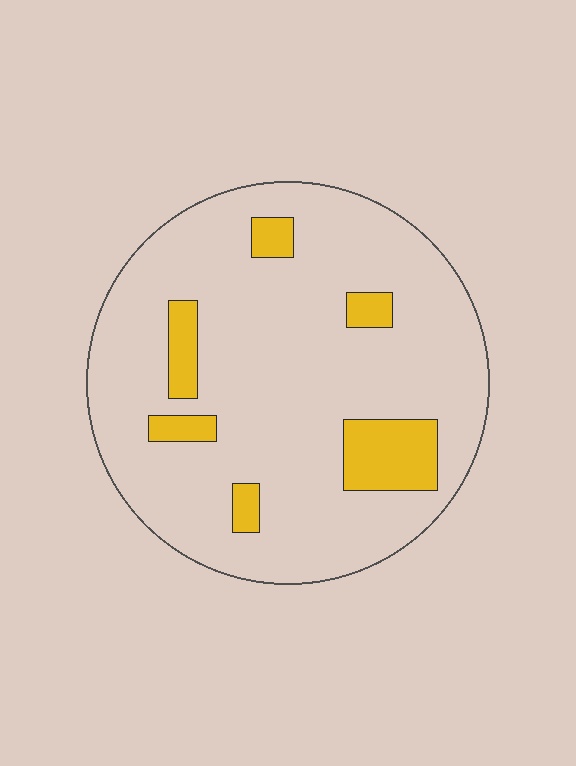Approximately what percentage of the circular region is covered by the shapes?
Approximately 15%.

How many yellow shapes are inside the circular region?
6.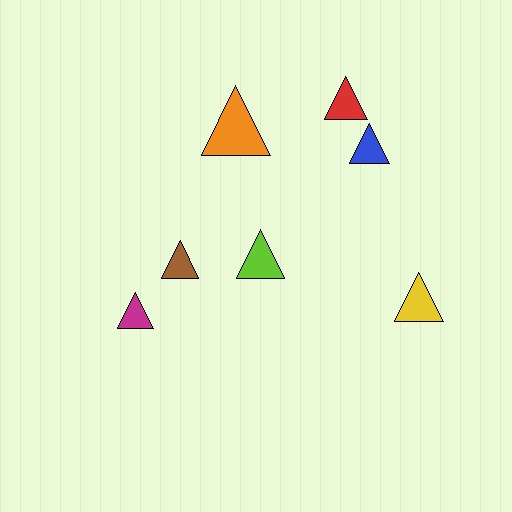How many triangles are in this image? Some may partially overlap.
There are 7 triangles.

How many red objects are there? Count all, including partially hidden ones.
There is 1 red object.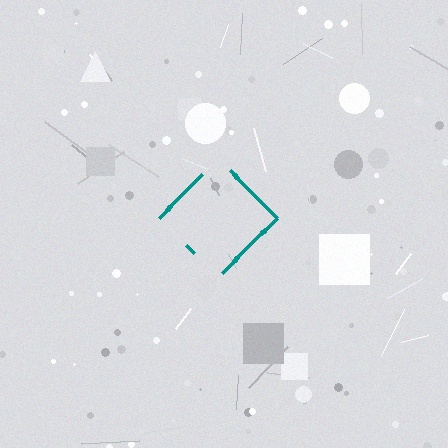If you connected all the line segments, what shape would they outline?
They would outline a diamond.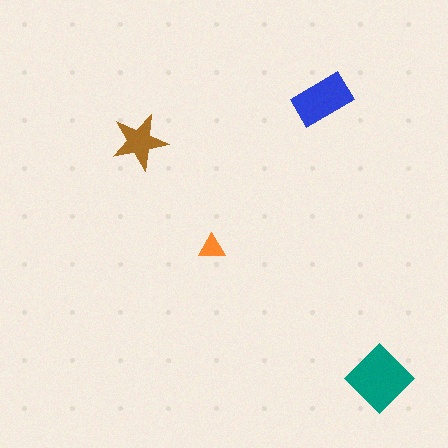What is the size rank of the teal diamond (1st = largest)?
1st.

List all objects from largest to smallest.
The teal diamond, the blue rectangle, the brown star, the orange triangle.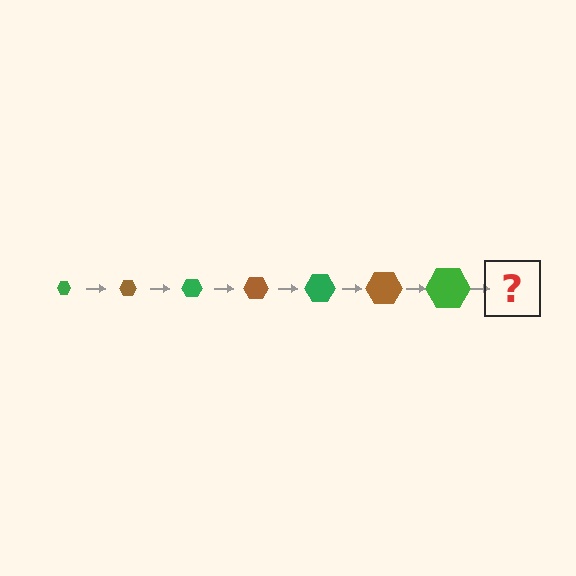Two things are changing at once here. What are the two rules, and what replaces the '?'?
The two rules are that the hexagon grows larger each step and the color cycles through green and brown. The '?' should be a brown hexagon, larger than the previous one.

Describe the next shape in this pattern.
It should be a brown hexagon, larger than the previous one.